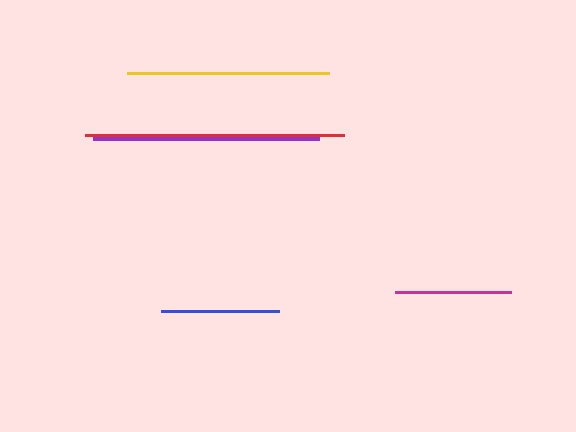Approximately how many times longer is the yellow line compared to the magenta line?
The yellow line is approximately 1.7 times the length of the magenta line.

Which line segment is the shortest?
The magenta line is the shortest at approximately 116 pixels.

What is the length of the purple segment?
The purple segment is approximately 226 pixels long.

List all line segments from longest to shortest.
From longest to shortest: red, purple, yellow, blue, magenta.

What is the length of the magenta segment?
The magenta segment is approximately 116 pixels long.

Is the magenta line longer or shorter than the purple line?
The purple line is longer than the magenta line.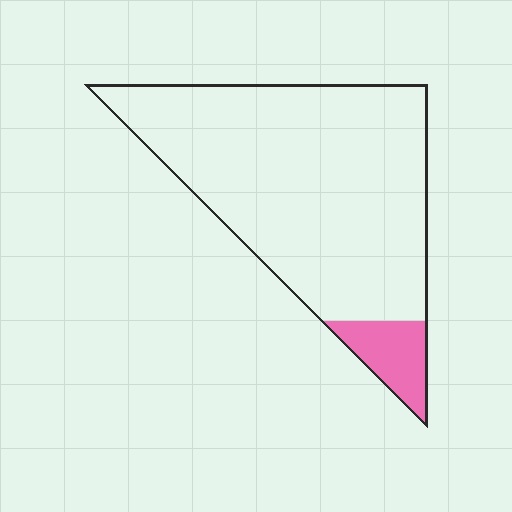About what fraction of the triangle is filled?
About one tenth (1/10).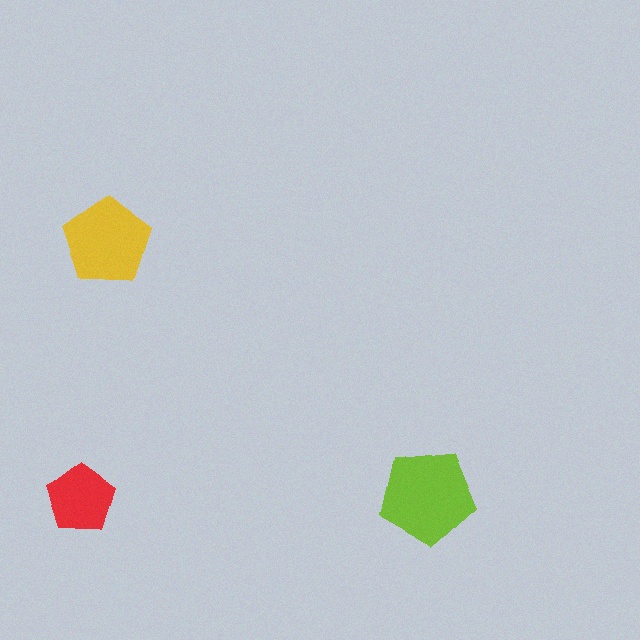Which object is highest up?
The yellow pentagon is topmost.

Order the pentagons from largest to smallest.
the lime one, the yellow one, the red one.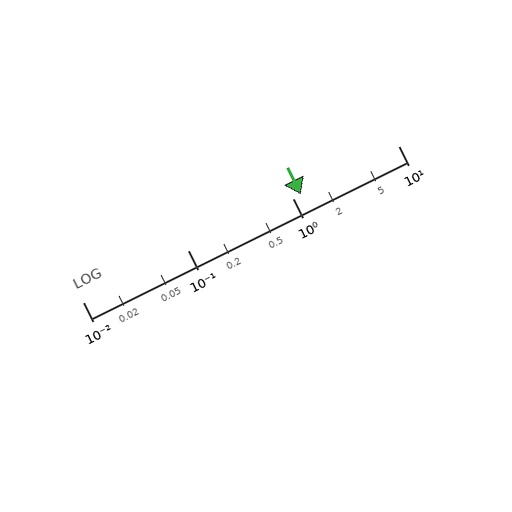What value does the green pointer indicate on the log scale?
The pointer indicates approximately 1.2.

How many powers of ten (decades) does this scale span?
The scale spans 3 decades, from 0.01 to 10.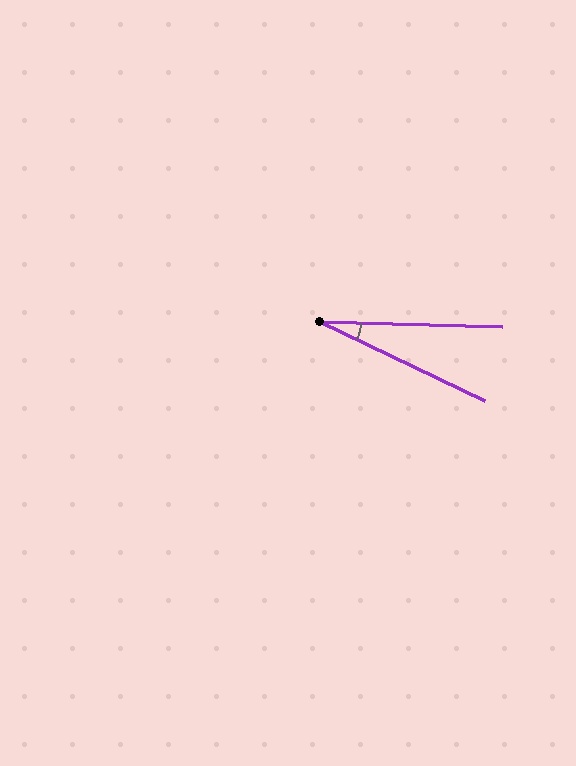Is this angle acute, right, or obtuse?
It is acute.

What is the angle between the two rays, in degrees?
Approximately 24 degrees.